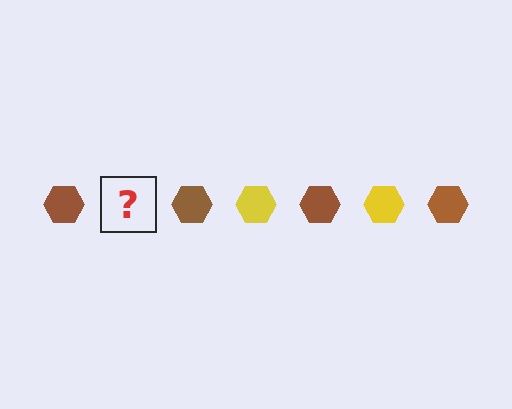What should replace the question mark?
The question mark should be replaced with a yellow hexagon.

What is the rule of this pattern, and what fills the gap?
The rule is that the pattern cycles through brown, yellow hexagons. The gap should be filled with a yellow hexagon.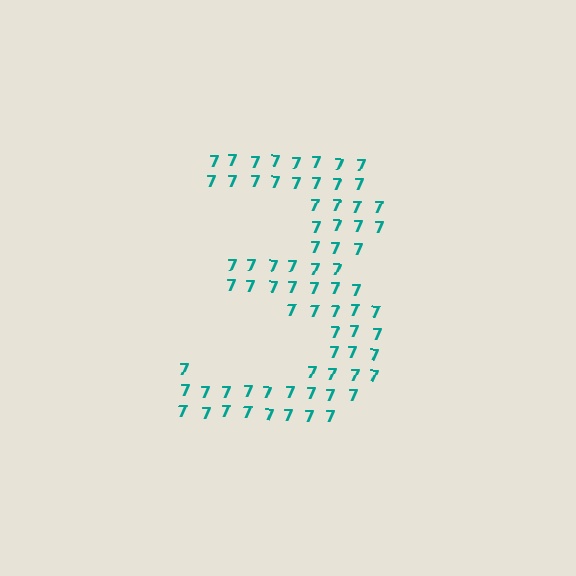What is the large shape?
The large shape is the digit 3.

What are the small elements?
The small elements are digit 7's.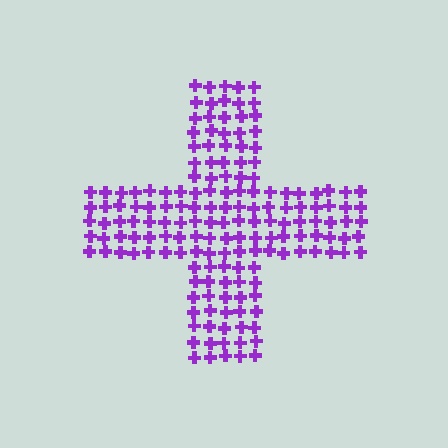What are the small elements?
The small elements are crosses.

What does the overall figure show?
The overall figure shows a cross.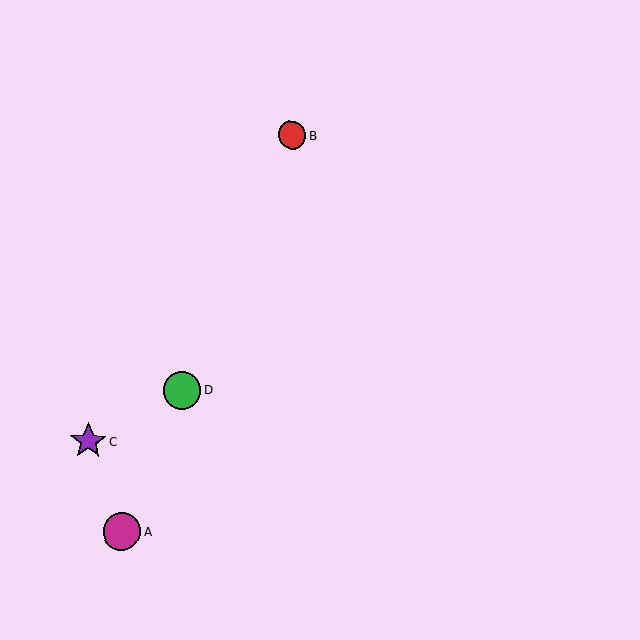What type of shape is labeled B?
Shape B is a red circle.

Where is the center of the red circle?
The center of the red circle is at (292, 135).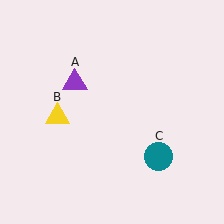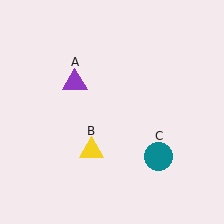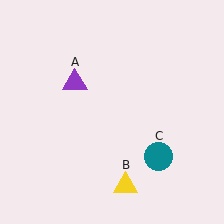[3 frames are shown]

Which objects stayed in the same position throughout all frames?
Purple triangle (object A) and teal circle (object C) remained stationary.